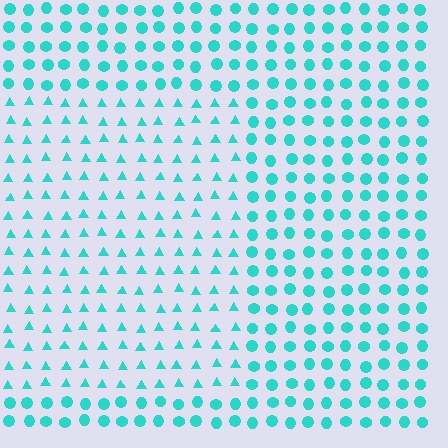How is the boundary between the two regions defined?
The boundary is defined by a change in element shape: triangles inside vs. circles outside. All elements share the same color and spacing.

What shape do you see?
I see a rectangle.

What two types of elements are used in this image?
The image uses triangles inside the rectangle region and circles outside it.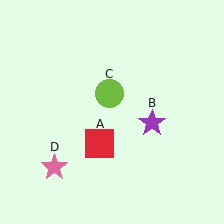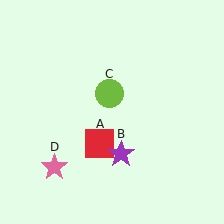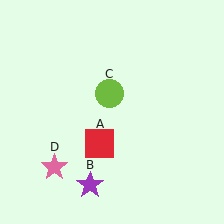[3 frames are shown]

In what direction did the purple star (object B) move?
The purple star (object B) moved down and to the left.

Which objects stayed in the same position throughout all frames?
Red square (object A) and lime circle (object C) and pink star (object D) remained stationary.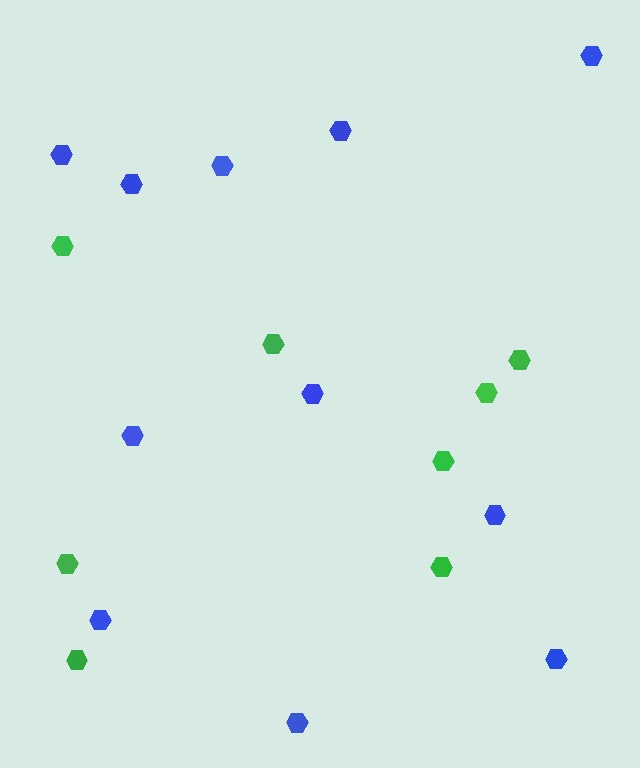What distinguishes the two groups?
There are 2 groups: one group of green hexagons (8) and one group of blue hexagons (11).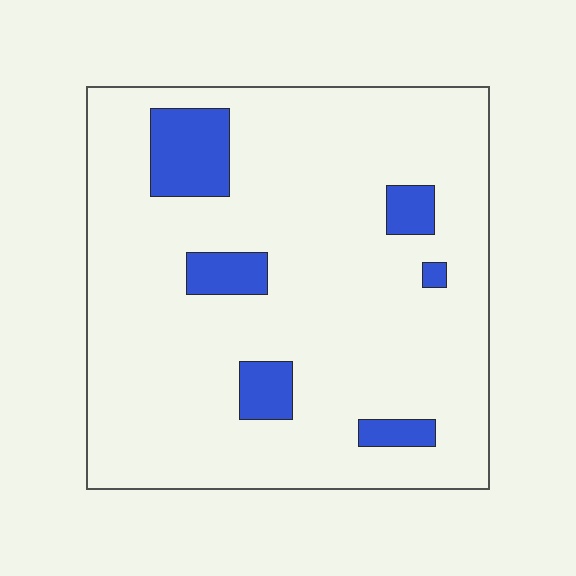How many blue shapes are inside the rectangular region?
6.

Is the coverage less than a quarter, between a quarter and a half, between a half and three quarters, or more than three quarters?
Less than a quarter.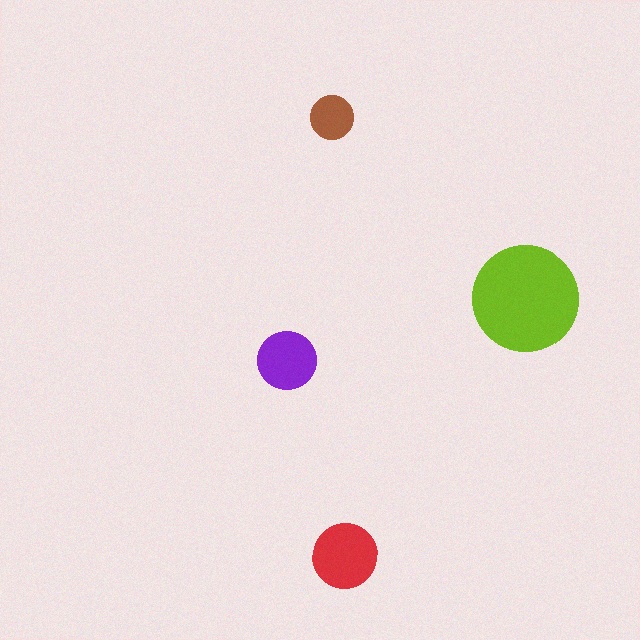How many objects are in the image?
There are 4 objects in the image.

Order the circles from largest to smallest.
the lime one, the red one, the purple one, the brown one.